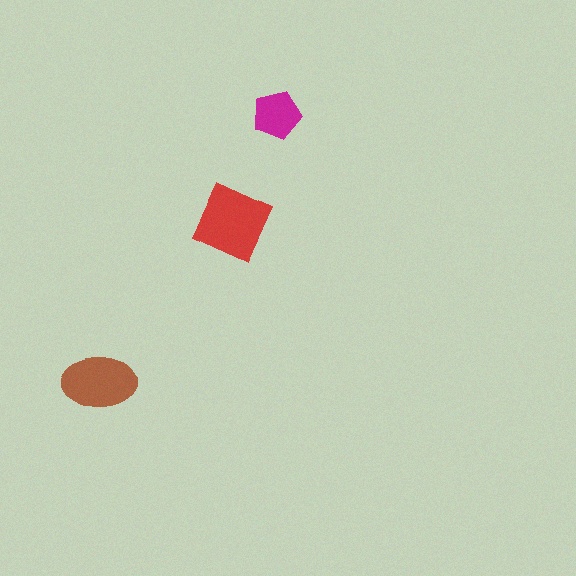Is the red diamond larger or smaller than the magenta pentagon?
Larger.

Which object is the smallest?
The magenta pentagon.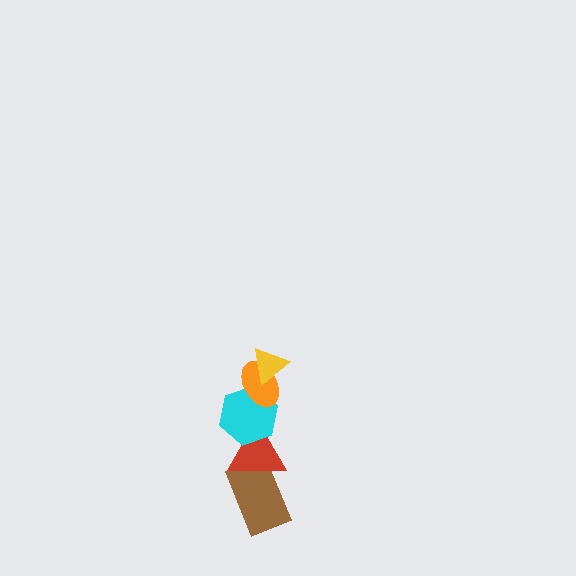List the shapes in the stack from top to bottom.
From top to bottom: the yellow triangle, the orange ellipse, the cyan hexagon, the red triangle, the brown rectangle.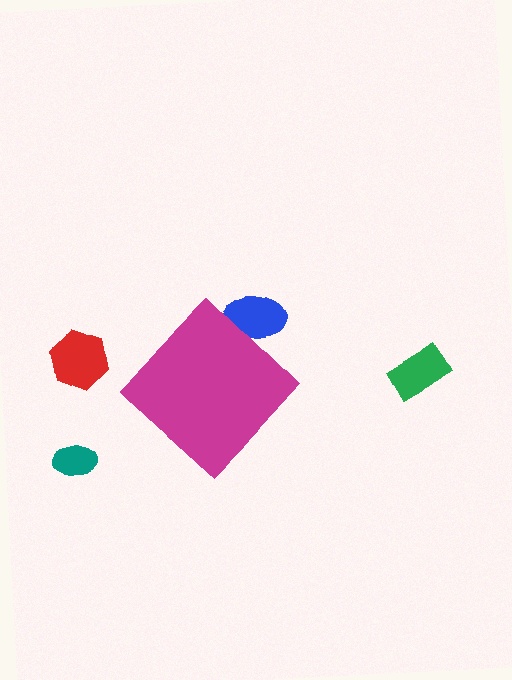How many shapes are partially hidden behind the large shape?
1 shape is partially hidden.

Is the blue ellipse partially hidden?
Yes, the blue ellipse is partially hidden behind the magenta diamond.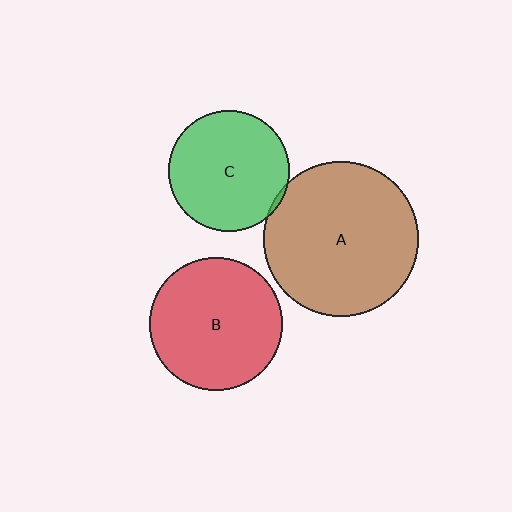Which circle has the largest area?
Circle A (brown).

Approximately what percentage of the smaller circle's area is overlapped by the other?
Approximately 5%.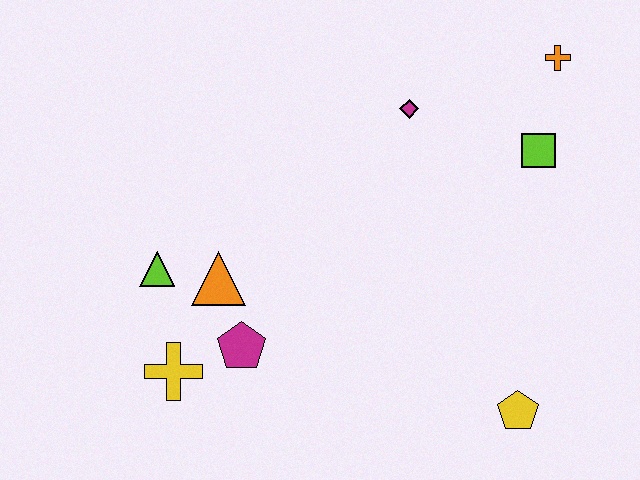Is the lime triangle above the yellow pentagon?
Yes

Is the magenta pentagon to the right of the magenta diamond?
No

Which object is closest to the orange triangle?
The lime triangle is closest to the orange triangle.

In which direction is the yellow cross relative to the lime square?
The yellow cross is to the left of the lime square.